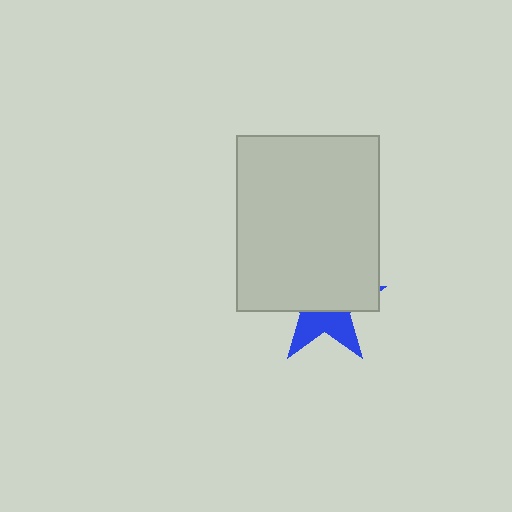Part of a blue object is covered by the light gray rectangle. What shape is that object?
It is a star.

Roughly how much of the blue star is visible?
A small part of it is visible (roughly 39%).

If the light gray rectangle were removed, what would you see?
You would see the complete blue star.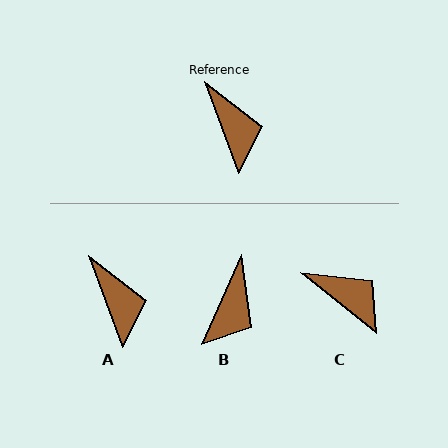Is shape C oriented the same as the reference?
No, it is off by about 31 degrees.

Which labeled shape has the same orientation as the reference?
A.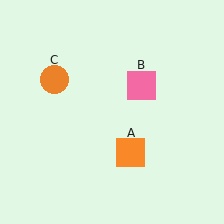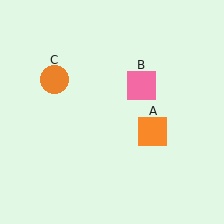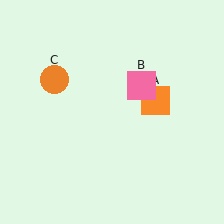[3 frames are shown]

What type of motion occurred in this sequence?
The orange square (object A) rotated counterclockwise around the center of the scene.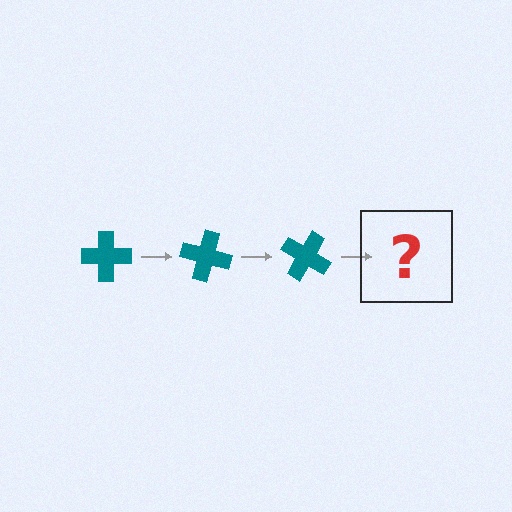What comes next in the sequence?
The next element should be a teal cross rotated 45 degrees.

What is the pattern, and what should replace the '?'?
The pattern is that the cross rotates 15 degrees each step. The '?' should be a teal cross rotated 45 degrees.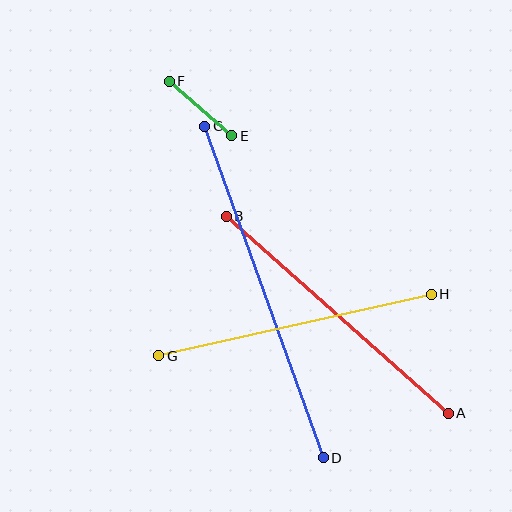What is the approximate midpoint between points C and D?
The midpoint is at approximately (264, 292) pixels.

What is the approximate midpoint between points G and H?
The midpoint is at approximately (295, 325) pixels.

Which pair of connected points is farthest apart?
Points C and D are farthest apart.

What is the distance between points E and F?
The distance is approximately 83 pixels.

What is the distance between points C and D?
The distance is approximately 352 pixels.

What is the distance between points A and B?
The distance is approximately 297 pixels.